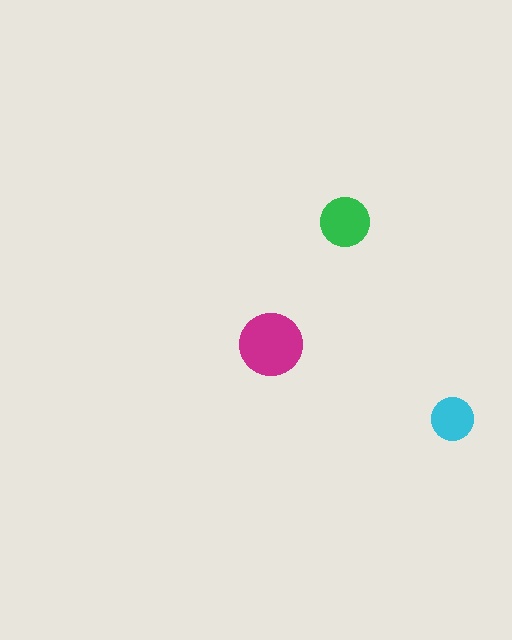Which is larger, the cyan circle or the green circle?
The green one.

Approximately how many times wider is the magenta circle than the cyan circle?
About 1.5 times wider.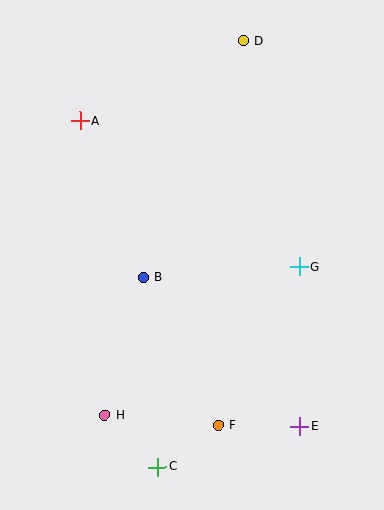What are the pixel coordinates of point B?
Point B is at (143, 277).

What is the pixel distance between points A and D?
The distance between A and D is 182 pixels.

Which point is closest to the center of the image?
Point B at (143, 277) is closest to the center.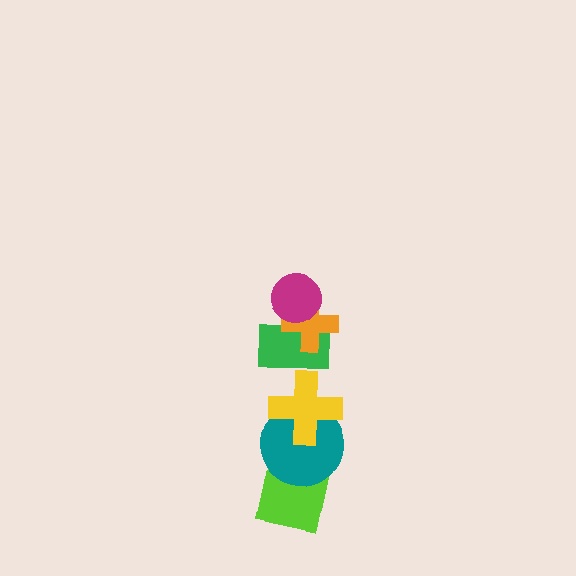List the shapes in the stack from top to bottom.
From top to bottom: the magenta circle, the orange cross, the green rectangle, the yellow cross, the teal circle, the lime square.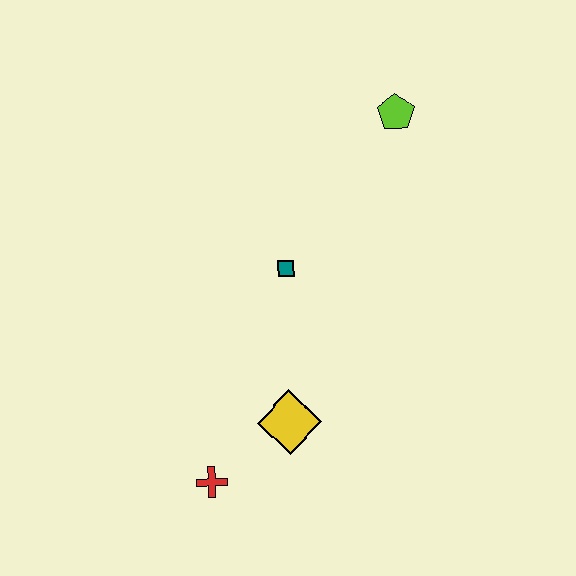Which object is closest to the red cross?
The yellow diamond is closest to the red cross.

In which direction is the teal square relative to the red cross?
The teal square is above the red cross.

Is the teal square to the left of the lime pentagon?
Yes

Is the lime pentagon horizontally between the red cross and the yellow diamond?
No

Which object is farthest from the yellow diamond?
The lime pentagon is farthest from the yellow diamond.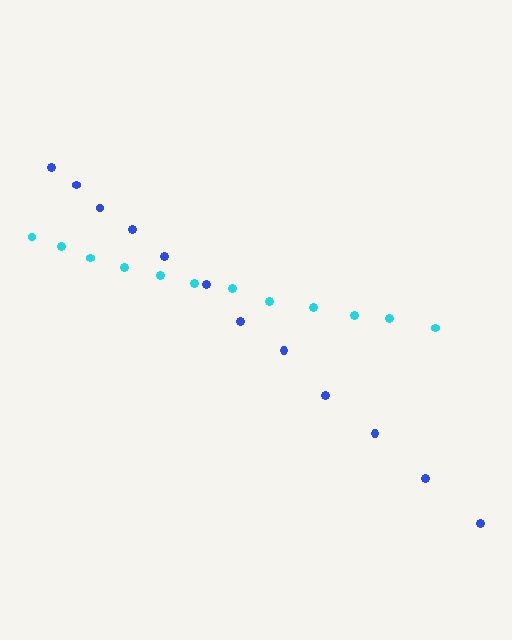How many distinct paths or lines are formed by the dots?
There are 2 distinct paths.